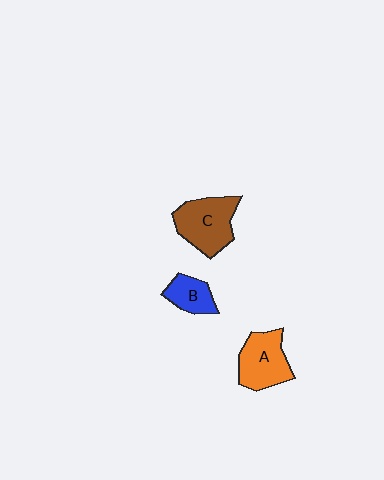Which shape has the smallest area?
Shape B (blue).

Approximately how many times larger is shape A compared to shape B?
Approximately 1.7 times.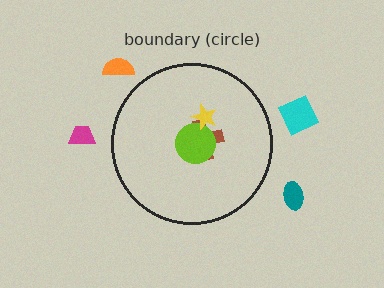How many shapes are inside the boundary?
3 inside, 4 outside.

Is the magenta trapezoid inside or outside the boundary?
Outside.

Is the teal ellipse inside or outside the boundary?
Outside.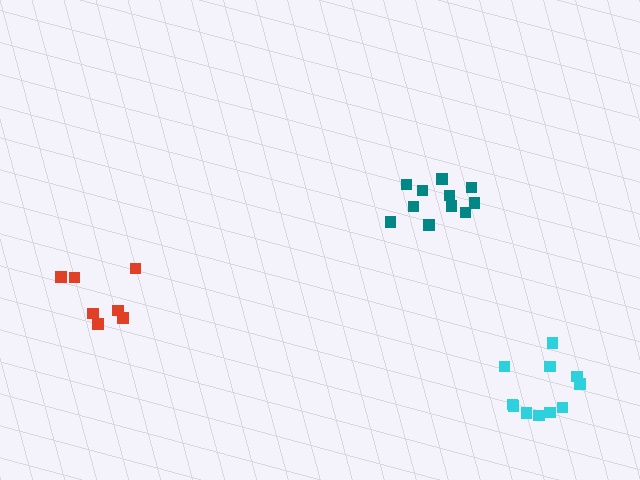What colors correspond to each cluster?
The clusters are colored: teal, cyan, red.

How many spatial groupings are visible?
There are 3 spatial groupings.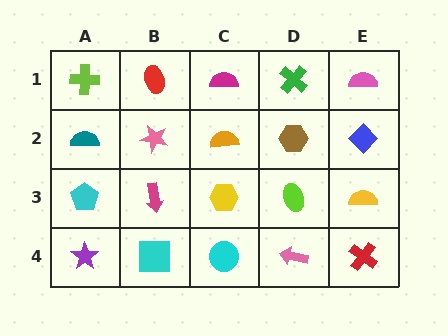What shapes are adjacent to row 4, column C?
A yellow hexagon (row 3, column C), a cyan square (row 4, column B), a pink arrow (row 4, column D).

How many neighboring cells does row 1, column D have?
3.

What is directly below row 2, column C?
A yellow hexagon.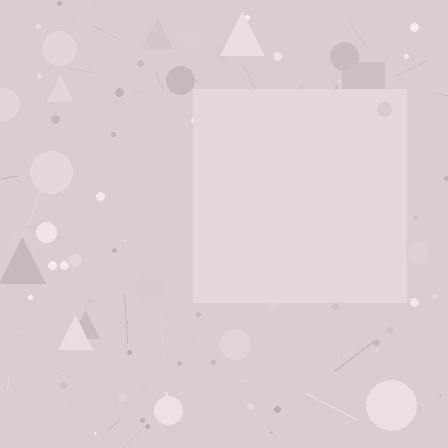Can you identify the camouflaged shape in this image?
The camouflaged shape is a square.